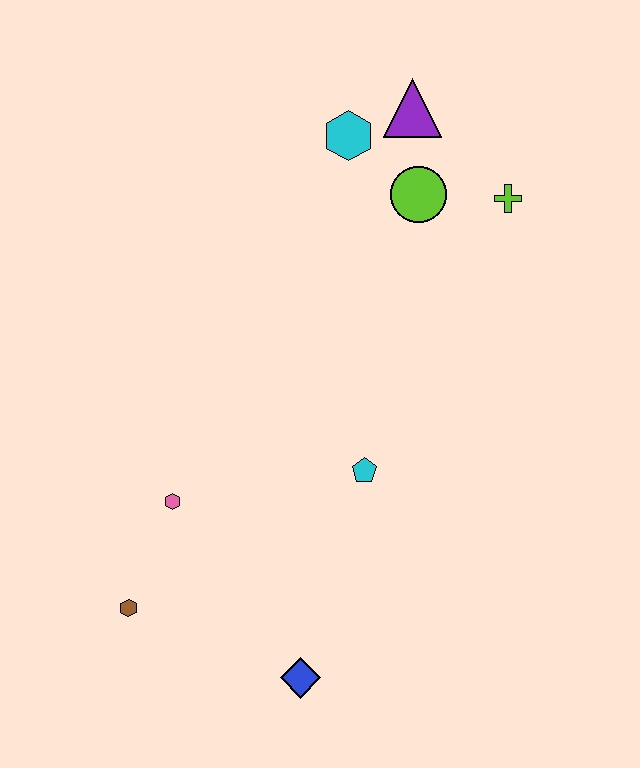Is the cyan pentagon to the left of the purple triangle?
Yes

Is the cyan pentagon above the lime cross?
No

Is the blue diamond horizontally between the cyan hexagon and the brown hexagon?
Yes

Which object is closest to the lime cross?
The lime circle is closest to the lime cross.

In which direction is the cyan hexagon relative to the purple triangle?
The cyan hexagon is to the left of the purple triangle.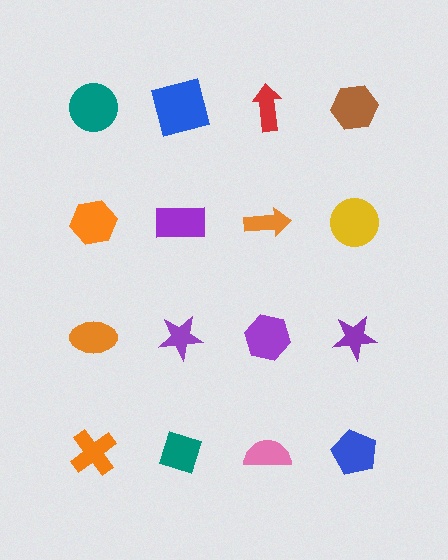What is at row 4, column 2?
A teal diamond.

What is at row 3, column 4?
A purple star.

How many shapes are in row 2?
4 shapes.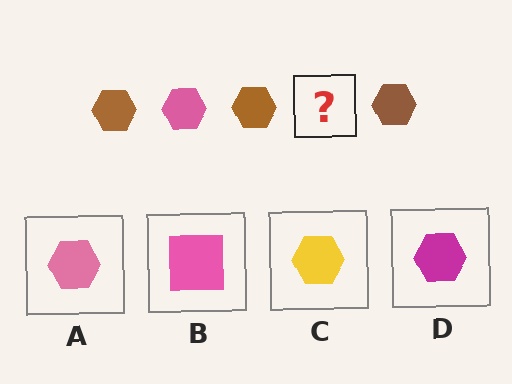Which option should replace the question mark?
Option A.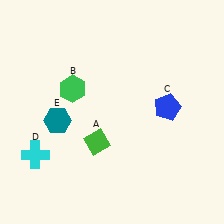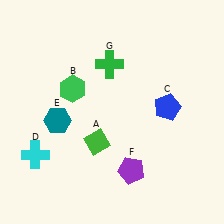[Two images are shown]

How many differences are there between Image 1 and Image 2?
There are 2 differences between the two images.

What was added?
A purple pentagon (F), a green cross (G) were added in Image 2.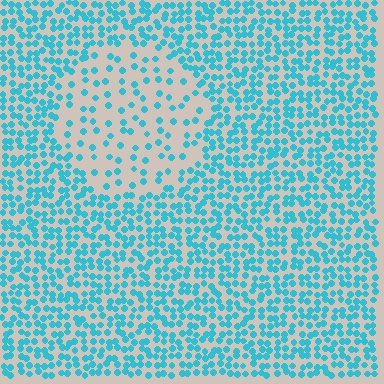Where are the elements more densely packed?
The elements are more densely packed outside the circle boundary.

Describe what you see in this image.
The image contains small cyan elements arranged at two different densities. A circle-shaped region is visible where the elements are less densely packed than the surrounding area.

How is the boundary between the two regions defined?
The boundary is defined by a change in element density (approximately 2.5x ratio). All elements are the same color, size, and shape.